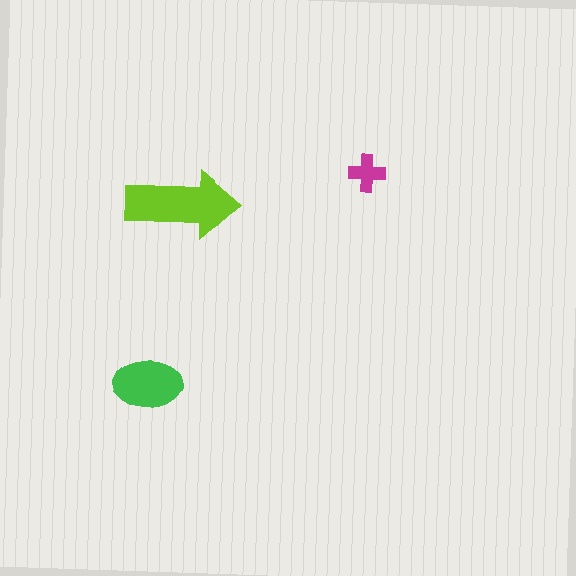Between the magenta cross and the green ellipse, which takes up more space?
The green ellipse.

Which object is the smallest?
The magenta cross.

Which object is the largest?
The lime arrow.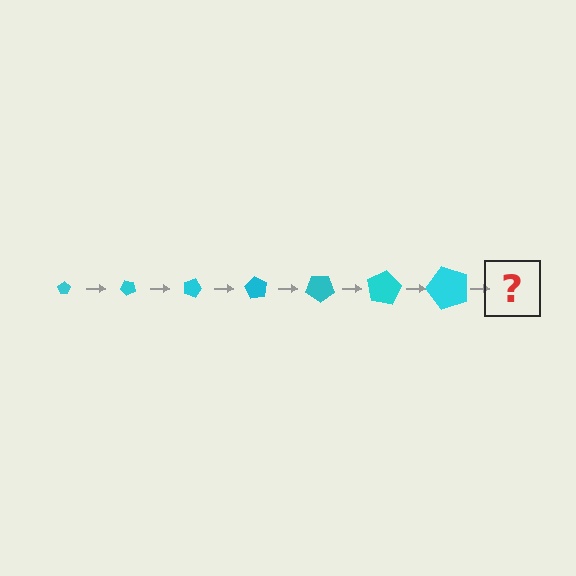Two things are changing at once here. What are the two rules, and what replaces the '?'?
The two rules are that the pentagon grows larger each step and it rotates 45 degrees each step. The '?' should be a pentagon, larger than the previous one and rotated 315 degrees from the start.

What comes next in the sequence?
The next element should be a pentagon, larger than the previous one and rotated 315 degrees from the start.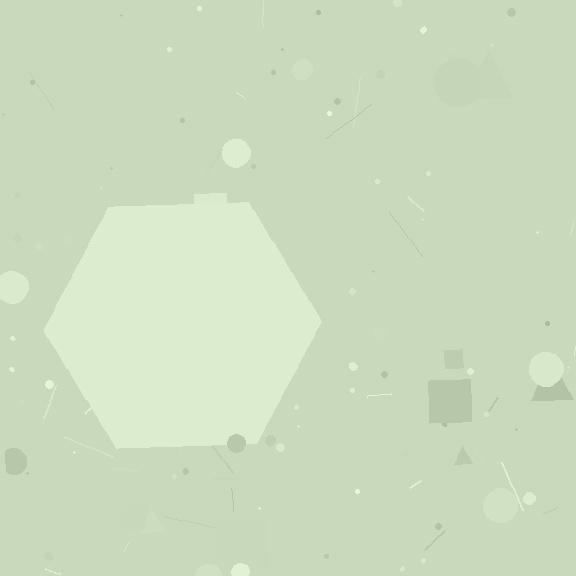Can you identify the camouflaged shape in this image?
The camouflaged shape is a hexagon.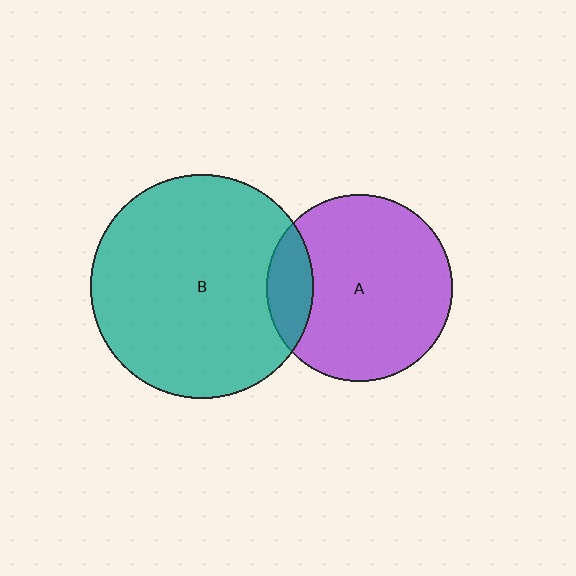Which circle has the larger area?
Circle B (teal).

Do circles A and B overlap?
Yes.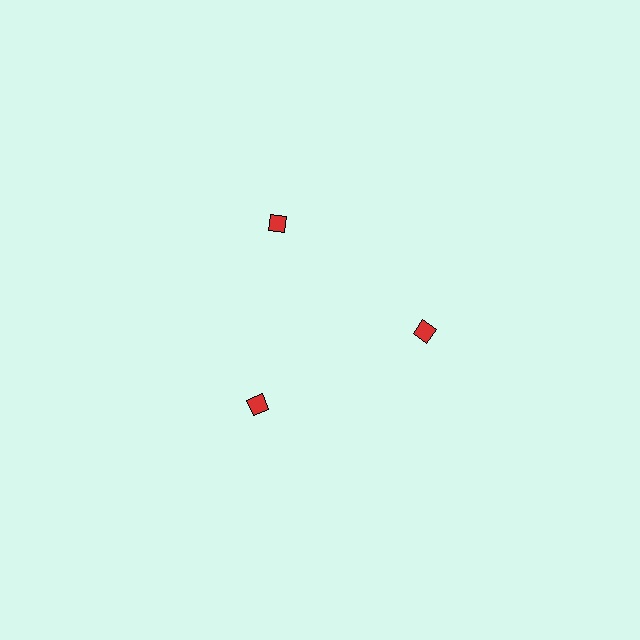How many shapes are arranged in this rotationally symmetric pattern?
There are 3 shapes, arranged in 3 groups of 1.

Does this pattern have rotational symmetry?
Yes, this pattern has 3-fold rotational symmetry. It looks the same after rotating 120 degrees around the center.